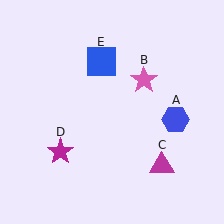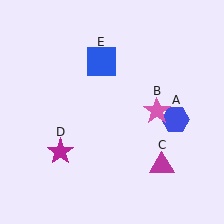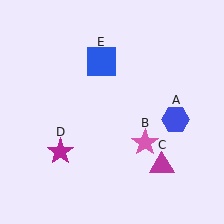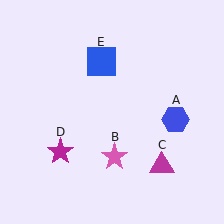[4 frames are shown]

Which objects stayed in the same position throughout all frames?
Blue hexagon (object A) and magenta triangle (object C) and magenta star (object D) and blue square (object E) remained stationary.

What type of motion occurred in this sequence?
The pink star (object B) rotated clockwise around the center of the scene.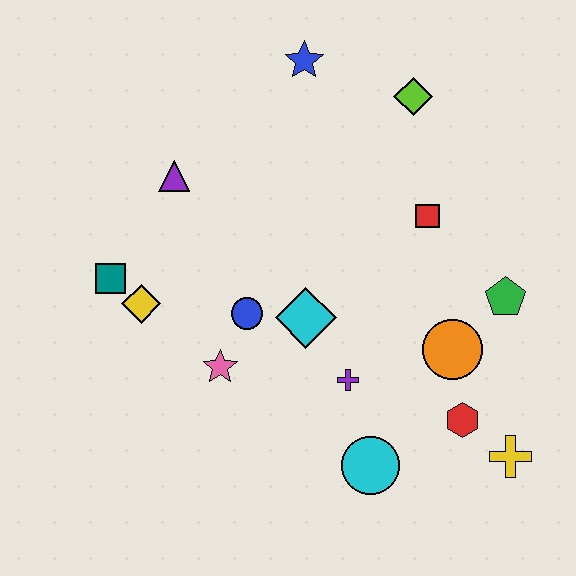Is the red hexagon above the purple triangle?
No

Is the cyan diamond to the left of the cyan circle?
Yes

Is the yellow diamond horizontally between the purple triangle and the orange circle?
No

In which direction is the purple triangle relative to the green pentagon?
The purple triangle is to the left of the green pentagon.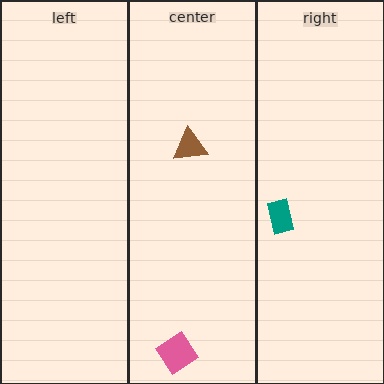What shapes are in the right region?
The teal rectangle.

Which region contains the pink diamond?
The center region.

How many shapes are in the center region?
2.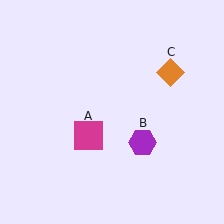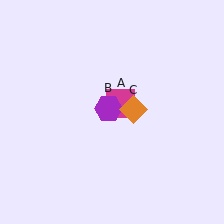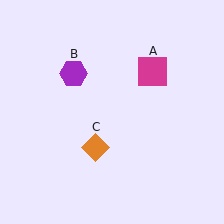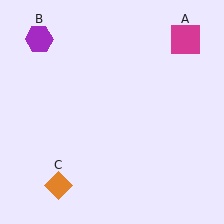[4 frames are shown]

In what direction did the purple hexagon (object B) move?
The purple hexagon (object B) moved up and to the left.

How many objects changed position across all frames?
3 objects changed position: magenta square (object A), purple hexagon (object B), orange diamond (object C).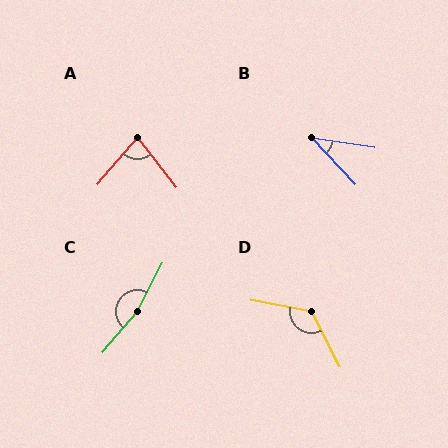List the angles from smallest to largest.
B (38°), A (79°), D (128°), C (167°).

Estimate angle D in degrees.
Approximately 128 degrees.